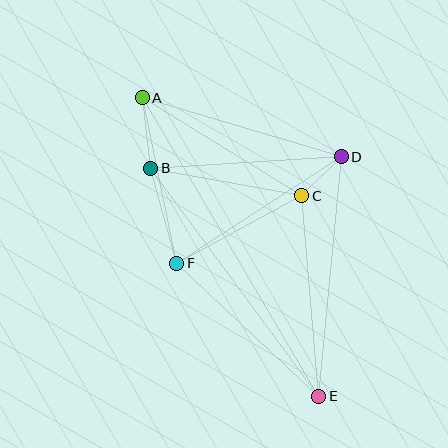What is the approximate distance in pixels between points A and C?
The distance between A and C is approximately 187 pixels.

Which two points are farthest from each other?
Points A and E are farthest from each other.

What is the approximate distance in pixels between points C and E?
The distance between C and E is approximately 201 pixels.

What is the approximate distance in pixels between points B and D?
The distance between B and D is approximately 191 pixels.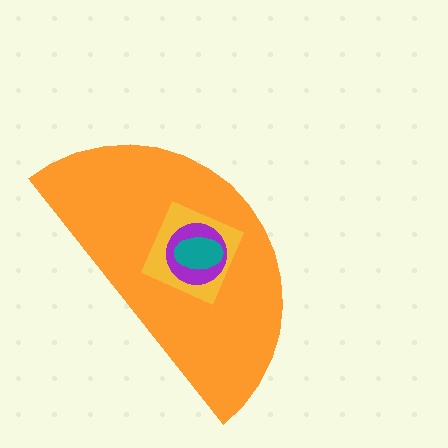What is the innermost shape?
The teal ellipse.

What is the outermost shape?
The orange semicircle.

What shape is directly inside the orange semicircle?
The yellow square.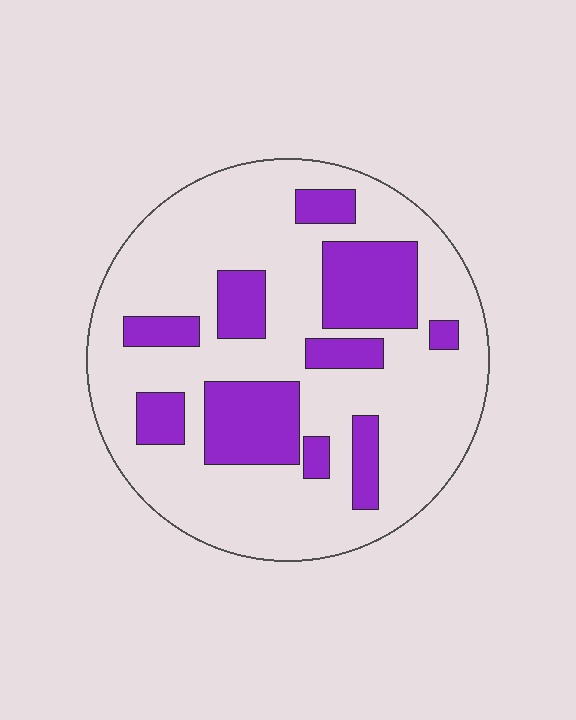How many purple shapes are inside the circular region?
10.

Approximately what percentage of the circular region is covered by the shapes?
Approximately 25%.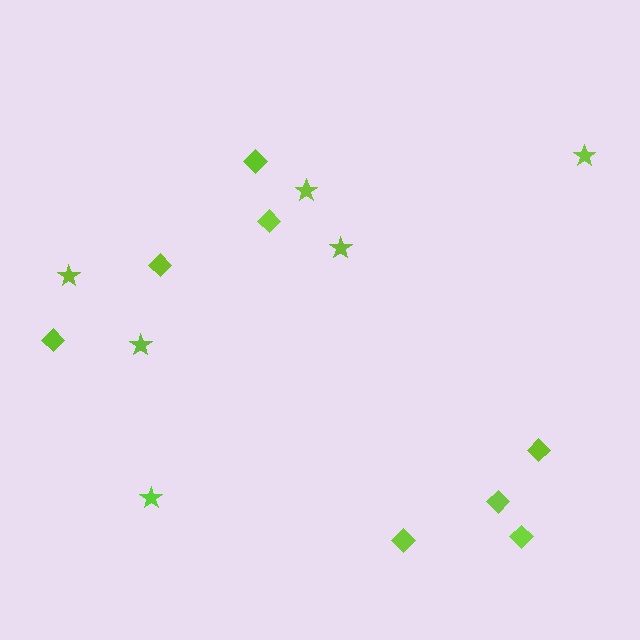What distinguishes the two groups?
There are 2 groups: one group of stars (6) and one group of diamonds (8).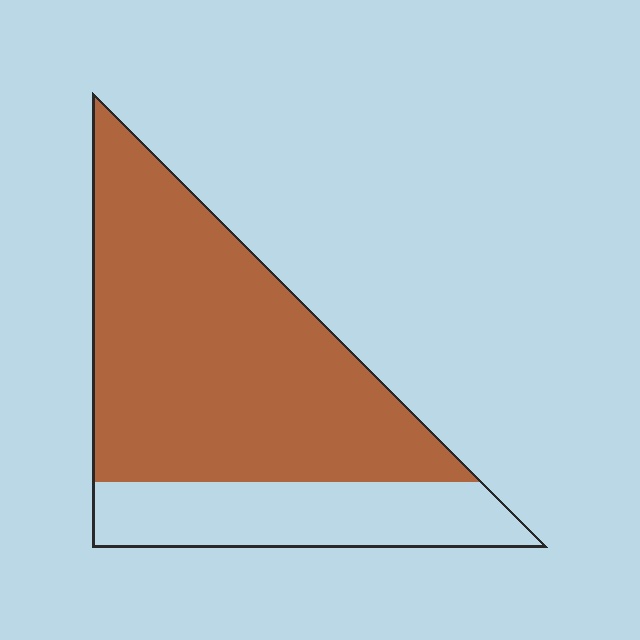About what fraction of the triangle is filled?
About three quarters (3/4).